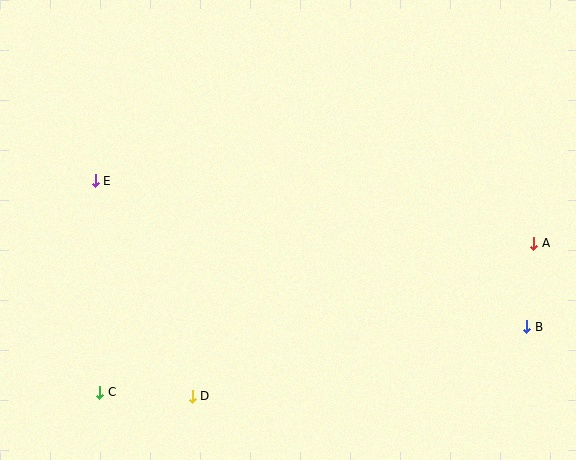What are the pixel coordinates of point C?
Point C is at (100, 392).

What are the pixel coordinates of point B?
Point B is at (527, 327).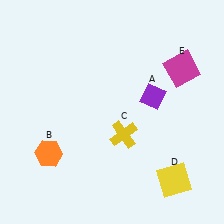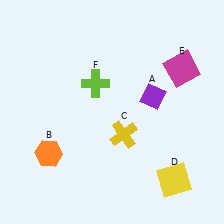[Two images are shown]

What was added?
A lime cross (F) was added in Image 2.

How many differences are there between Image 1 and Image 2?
There is 1 difference between the two images.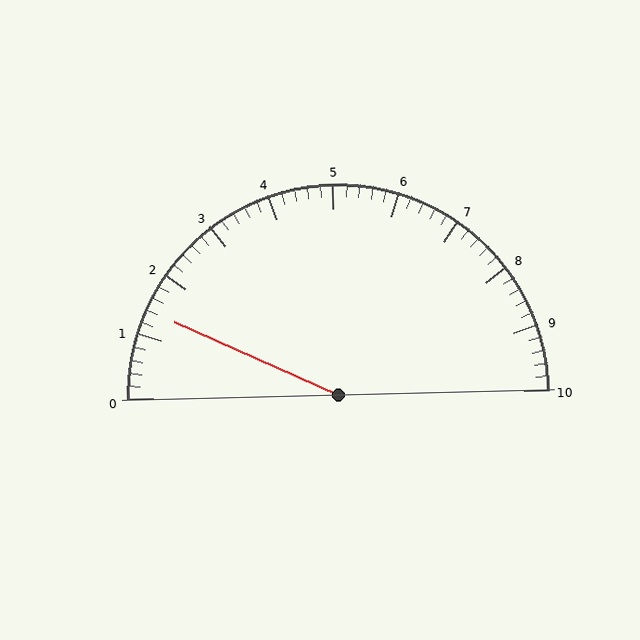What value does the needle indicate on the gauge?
The needle indicates approximately 1.4.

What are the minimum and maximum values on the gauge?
The gauge ranges from 0 to 10.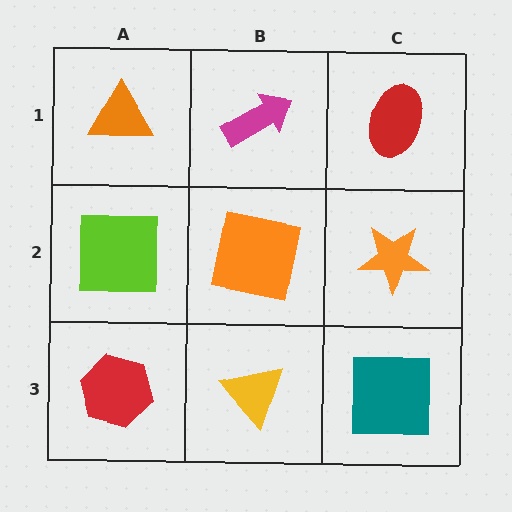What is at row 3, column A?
A red hexagon.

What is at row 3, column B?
A yellow triangle.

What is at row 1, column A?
An orange triangle.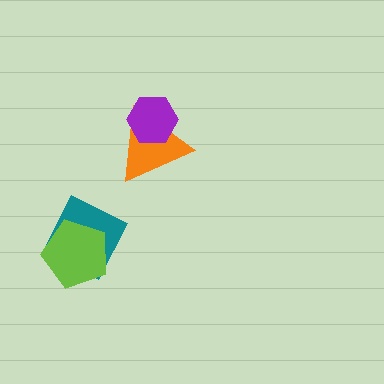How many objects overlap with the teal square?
1 object overlaps with the teal square.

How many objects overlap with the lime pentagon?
1 object overlaps with the lime pentagon.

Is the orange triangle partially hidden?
Yes, it is partially covered by another shape.